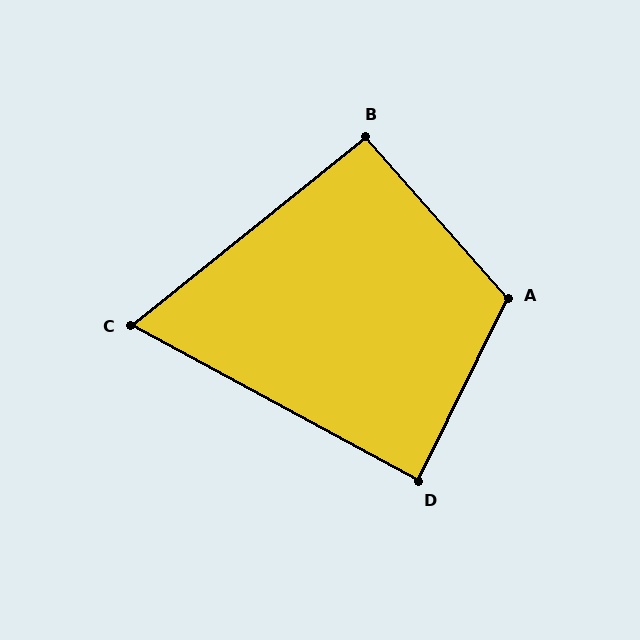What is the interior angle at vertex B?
Approximately 92 degrees (approximately right).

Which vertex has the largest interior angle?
A, at approximately 113 degrees.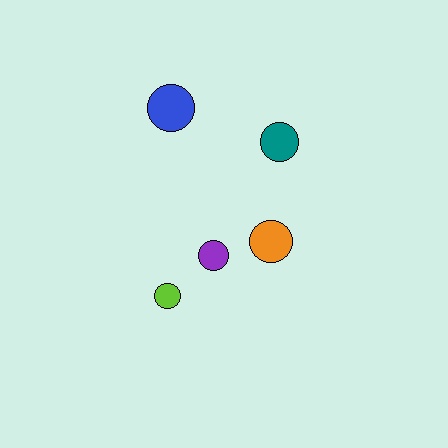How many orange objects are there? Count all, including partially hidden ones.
There is 1 orange object.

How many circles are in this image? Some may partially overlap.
There are 5 circles.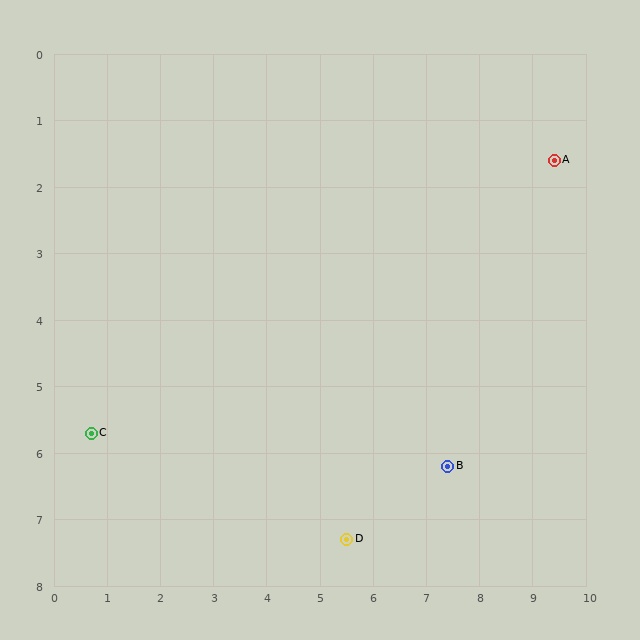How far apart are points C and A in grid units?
Points C and A are about 9.6 grid units apart.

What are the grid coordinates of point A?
Point A is at approximately (9.4, 1.6).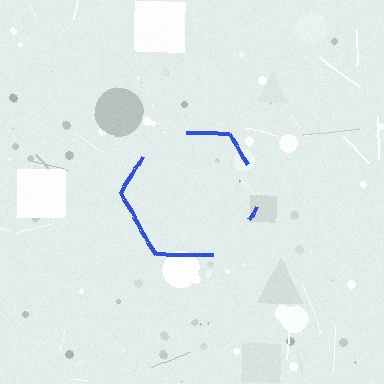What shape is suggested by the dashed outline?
The dashed outline suggests a hexagon.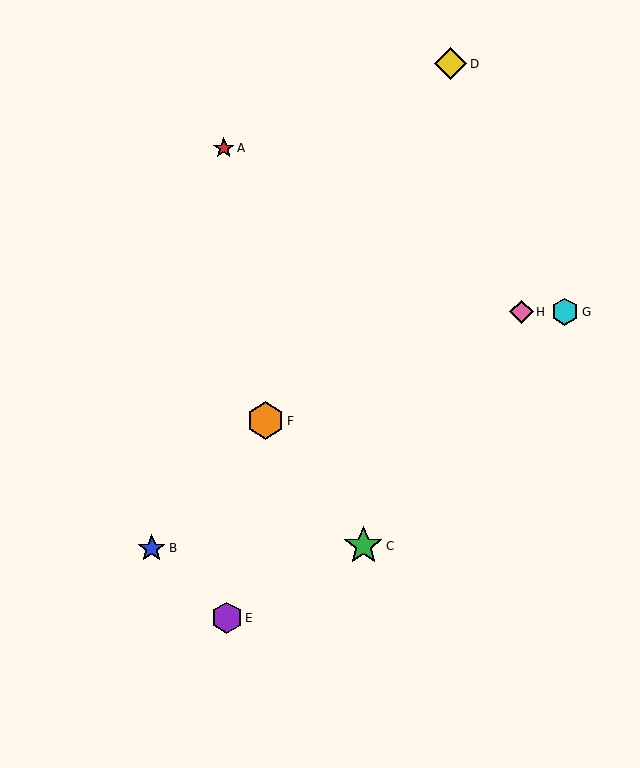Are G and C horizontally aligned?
No, G is at y≈312 and C is at y≈546.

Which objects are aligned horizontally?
Objects G, H are aligned horizontally.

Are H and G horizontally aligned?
Yes, both are at y≈312.